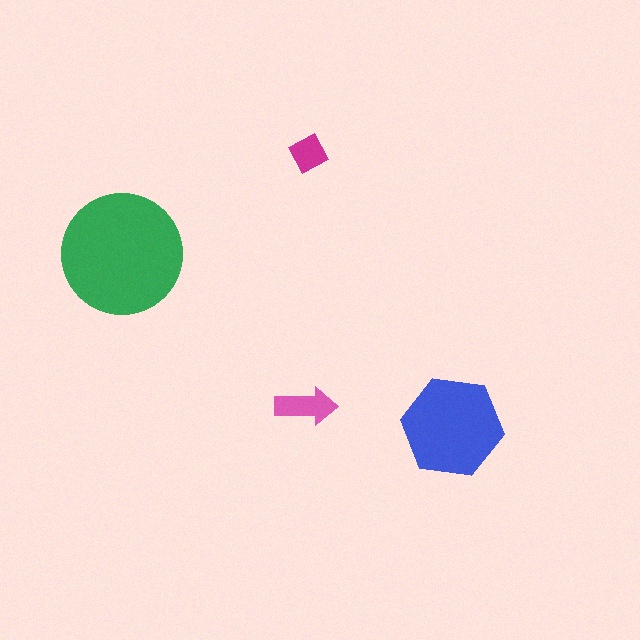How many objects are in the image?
There are 4 objects in the image.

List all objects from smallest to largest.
The magenta square, the pink arrow, the blue hexagon, the green circle.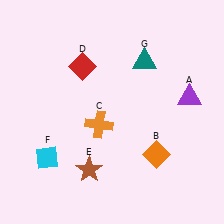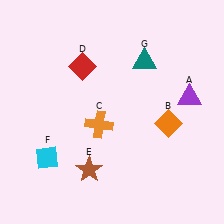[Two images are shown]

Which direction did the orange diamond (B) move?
The orange diamond (B) moved up.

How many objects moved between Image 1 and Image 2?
1 object moved between the two images.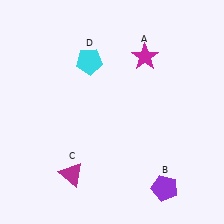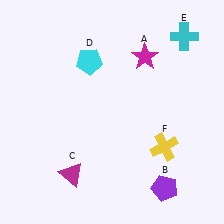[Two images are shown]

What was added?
A cyan cross (E), a yellow cross (F) were added in Image 2.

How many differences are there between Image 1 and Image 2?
There are 2 differences between the two images.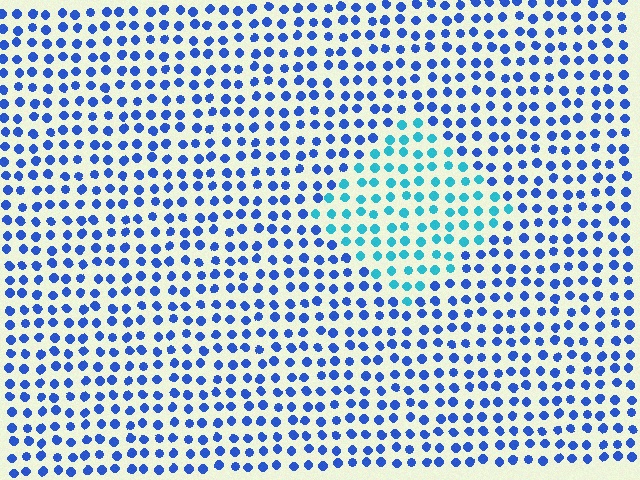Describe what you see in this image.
The image is filled with small blue elements in a uniform arrangement. A diamond-shaped region is visible where the elements are tinted to a slightly different hue, forming a subtle color boundary.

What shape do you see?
I see a diamond.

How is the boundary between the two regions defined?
The boundary is defined purely by a slight shift in hue (about 38 degrees). Spacing, size, and orientation are identical on both sides.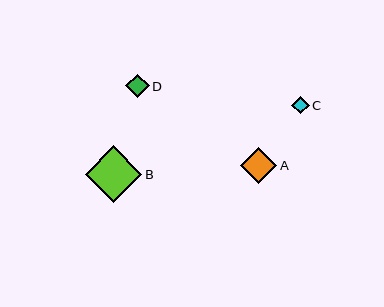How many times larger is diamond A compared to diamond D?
Diamond A is approximately 1.6 times the size of diamond D.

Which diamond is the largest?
Diamond B is the largest with a size of approximately 56 pixels.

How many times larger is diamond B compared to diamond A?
Diamond B is approximately 1.5 times the size of diamond A.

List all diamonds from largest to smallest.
From largest to smallest: B, A, D, C.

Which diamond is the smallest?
Diamond C is the smallest with a size of approximately 18 pixels.